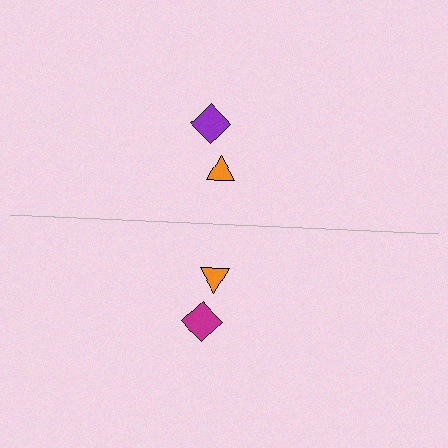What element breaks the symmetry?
The magenta diamond on the bottom side breaks the symmetry — its mirror counterpart is purple.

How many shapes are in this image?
There are 4 shapes in this image.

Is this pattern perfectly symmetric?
No, the pattern is not perfectly symmetric. The magenta diamond on the bottom side breaks the symmetry — its mirror counterpart is purple.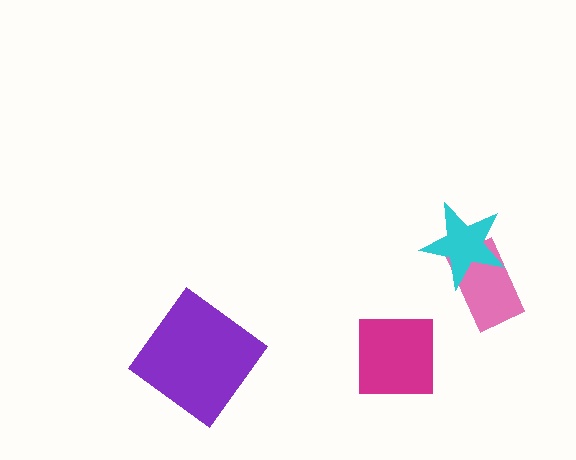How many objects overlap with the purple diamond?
0 objects overlap with the purple diamond.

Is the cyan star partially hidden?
No, no other shape covers it.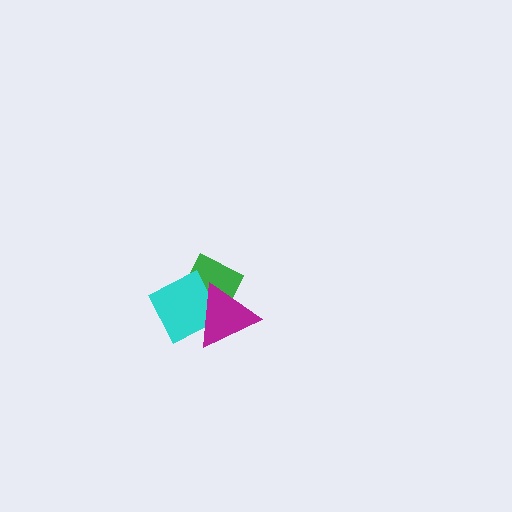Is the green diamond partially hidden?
Yes, it is partially covered by another shape.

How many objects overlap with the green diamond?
2 objects overlap with the green diamond.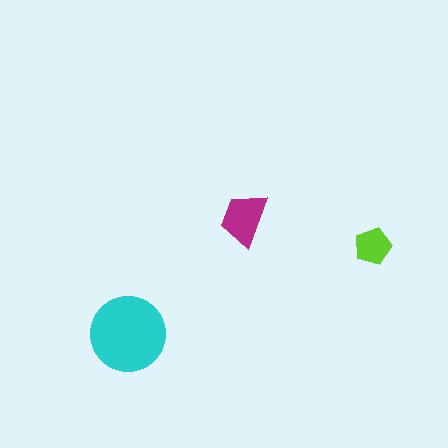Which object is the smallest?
The lime pentagon.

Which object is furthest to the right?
The lime pentagon is rightmost.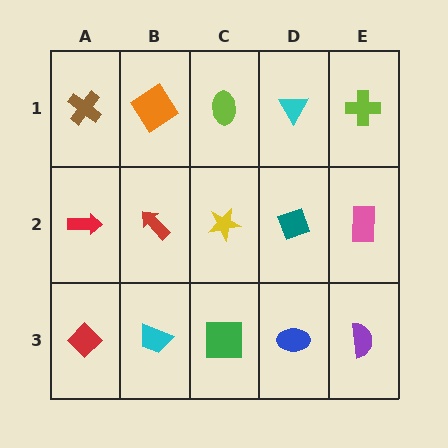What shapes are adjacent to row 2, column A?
A brown cross (row 1, column A), a red diamond (row 3, column A), a red arrow (row 2, column B).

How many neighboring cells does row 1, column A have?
2.